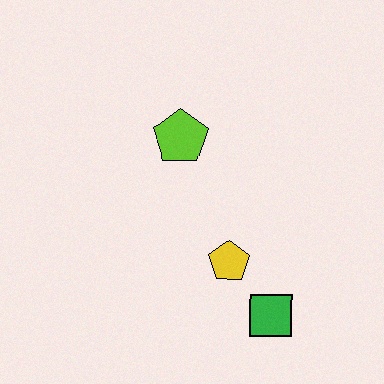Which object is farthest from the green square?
The lime pentagon is farthest from the green square.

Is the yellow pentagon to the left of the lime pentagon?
No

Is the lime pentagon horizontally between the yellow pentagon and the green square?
No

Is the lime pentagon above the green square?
Yes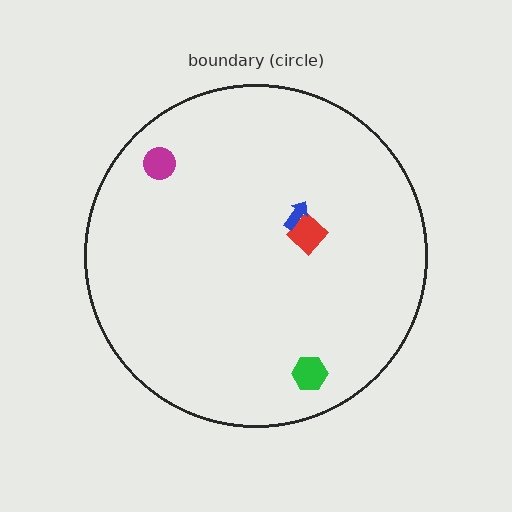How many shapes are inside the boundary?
4 inside, 0 outside.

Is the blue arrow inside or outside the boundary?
Inside.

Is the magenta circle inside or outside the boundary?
Inside.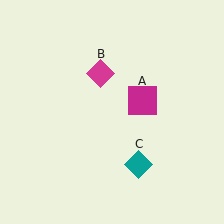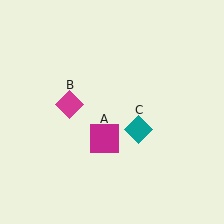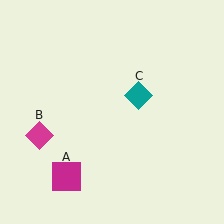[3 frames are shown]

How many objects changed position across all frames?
3 objects changed position: magenta square (object A), magenta diamond (object B), teal diamond (object C).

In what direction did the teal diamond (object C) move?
The teal diamond (object C) moved up.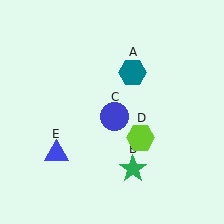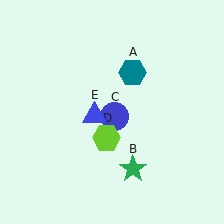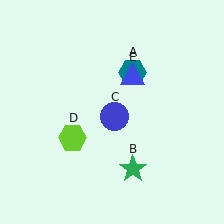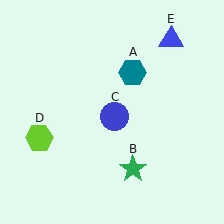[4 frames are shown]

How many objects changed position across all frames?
2 objects changed position: lime hexagon (object D), blue triangle (object E).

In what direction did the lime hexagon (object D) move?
The lime hexagon (object D) moved left.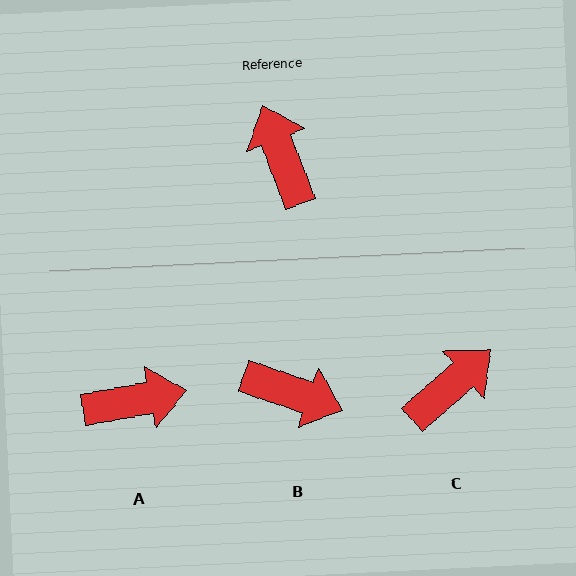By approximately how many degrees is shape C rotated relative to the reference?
Approximately 70 degrees clockwise.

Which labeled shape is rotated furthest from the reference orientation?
B, about 130 degrees away.